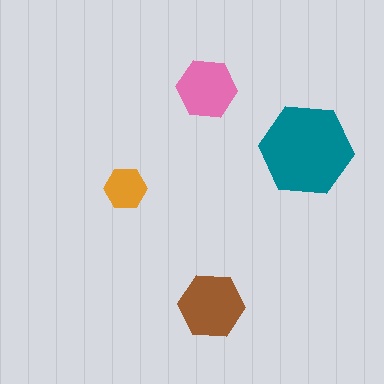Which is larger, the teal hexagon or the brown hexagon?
The teal one.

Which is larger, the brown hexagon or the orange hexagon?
The brown one.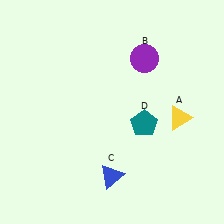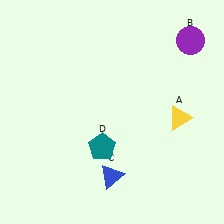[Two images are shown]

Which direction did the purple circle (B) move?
The purple circle (B) moved right.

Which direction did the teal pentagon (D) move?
The teal pentagon (D) moved left.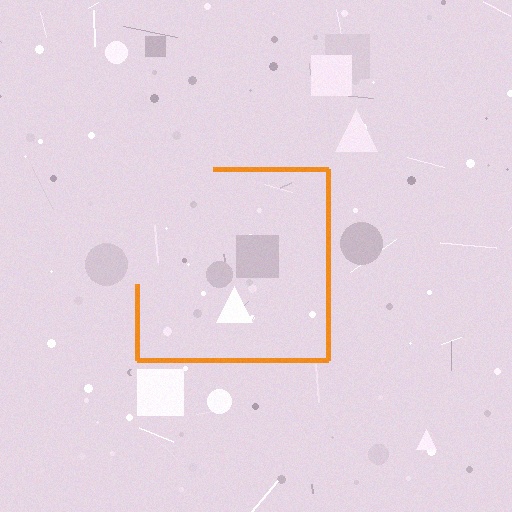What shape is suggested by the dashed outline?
The dashed outline suggests a square.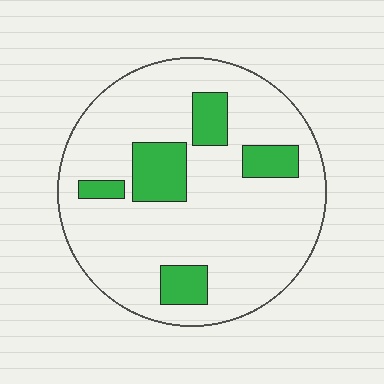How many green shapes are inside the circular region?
5.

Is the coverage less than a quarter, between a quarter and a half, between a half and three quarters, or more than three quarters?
Less than a quarter.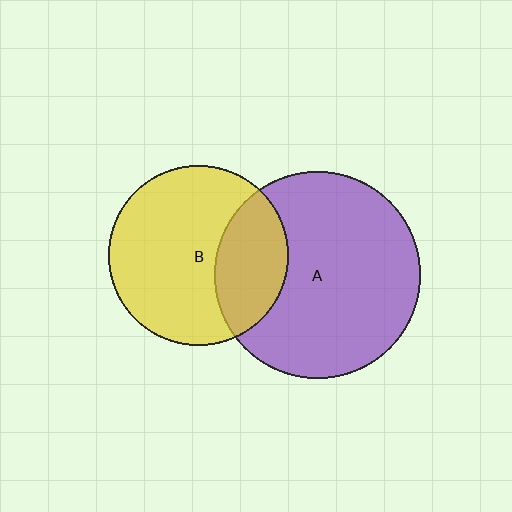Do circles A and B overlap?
Yes.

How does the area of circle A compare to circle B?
Approximately 1.3 times.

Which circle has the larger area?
Circle A (purple).